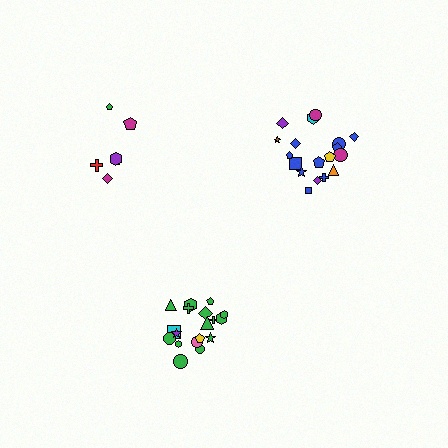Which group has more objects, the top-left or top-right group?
The top-right group.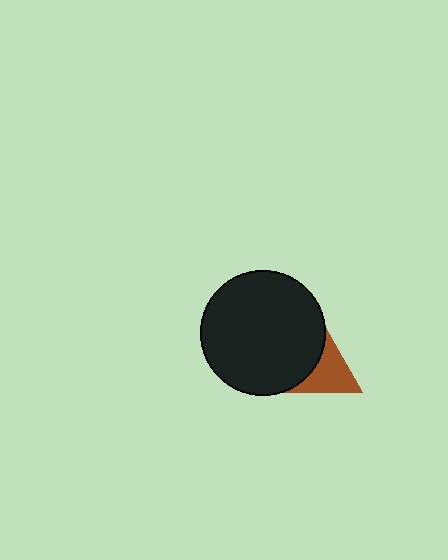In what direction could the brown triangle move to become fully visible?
The brown triangle could move right. That would shift it out from behind the black circle entirely.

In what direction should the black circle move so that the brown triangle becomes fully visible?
The black circle should move left. That is the shortest direction to clear the overlap and leave the brown triangle fully visible.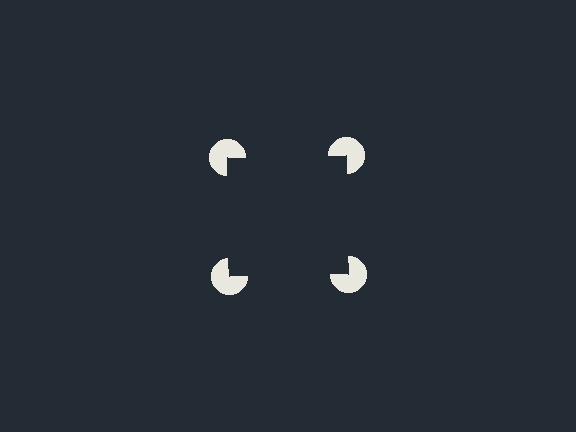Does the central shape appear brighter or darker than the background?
It typically appears slightly darker than the background, even though no actual brightness change is drawn.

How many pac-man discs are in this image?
There are 4 — one at each vertex of the illusory square.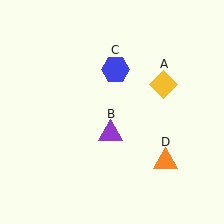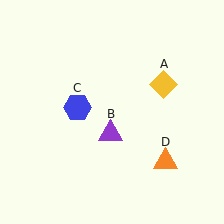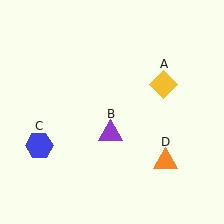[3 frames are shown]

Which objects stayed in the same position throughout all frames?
Yellow diamond (object A) and purple triangle (object B) and orange triangle (object D) remained stationary.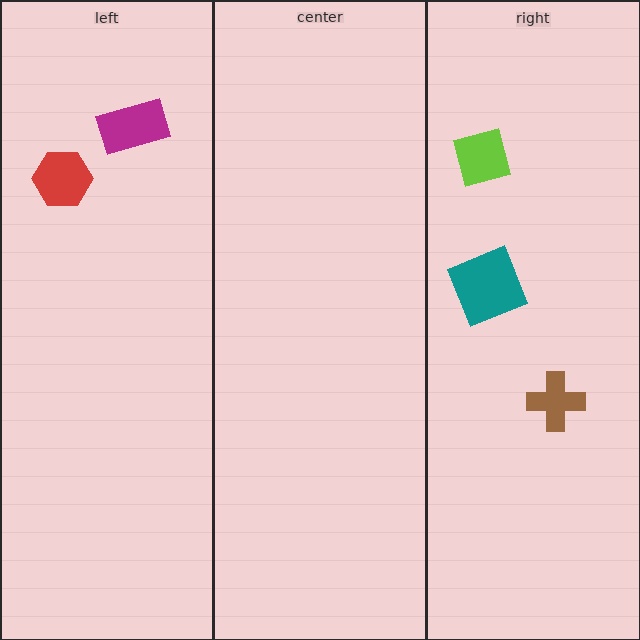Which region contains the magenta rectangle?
The left region.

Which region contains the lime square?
The right region.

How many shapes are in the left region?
2.